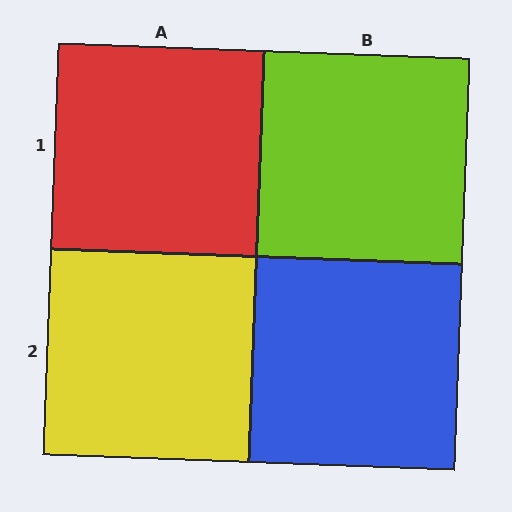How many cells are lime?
1 cell is lime.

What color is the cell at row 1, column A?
Red.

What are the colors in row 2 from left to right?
Yellow, blue.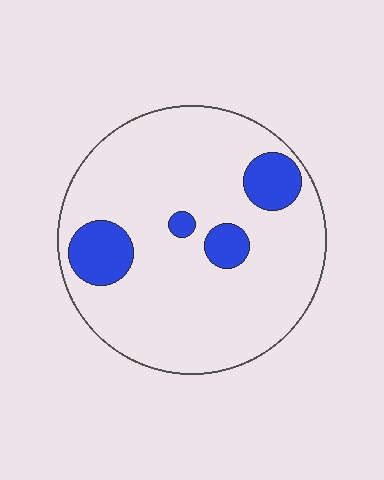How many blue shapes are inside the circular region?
4.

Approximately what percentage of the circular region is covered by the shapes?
Approximately 15%.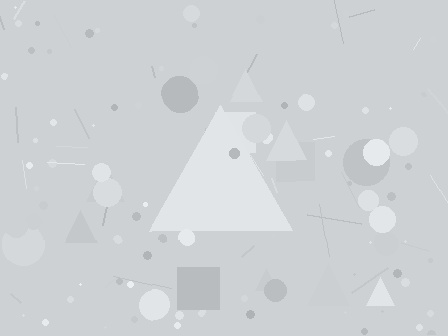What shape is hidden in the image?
A triangle is hidden in the image.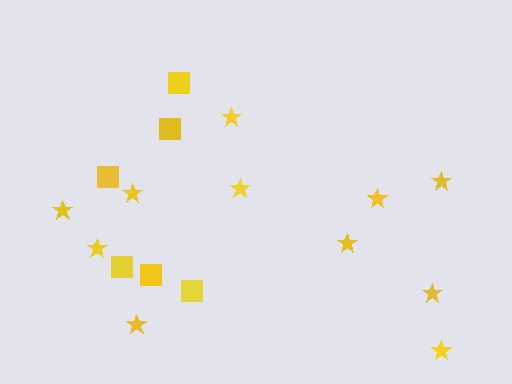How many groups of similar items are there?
There are 2 groups: one group of stars (11) and one group of squares (6).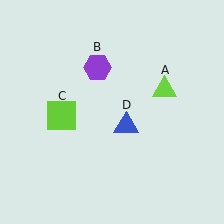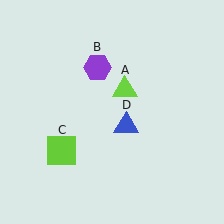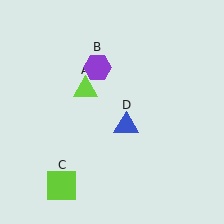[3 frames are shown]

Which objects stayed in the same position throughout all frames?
Purple hexagon (object B) and blue triangle (object D) remained stationary.